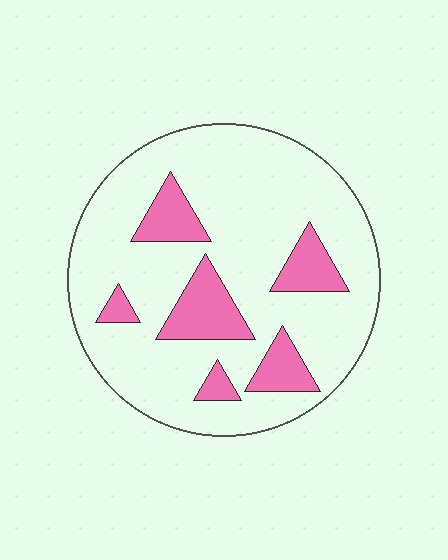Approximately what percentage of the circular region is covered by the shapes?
Approximately 20%.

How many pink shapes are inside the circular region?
6.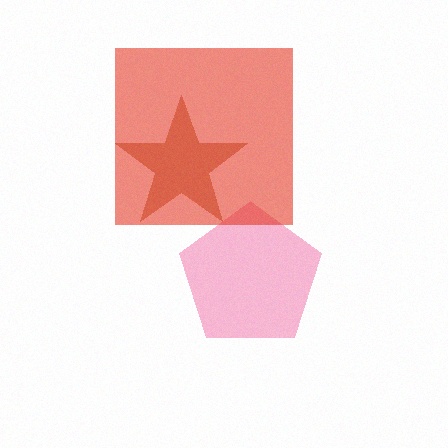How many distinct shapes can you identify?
There are 3 distinct shapes: a pink pentagon, a brown star, a red square.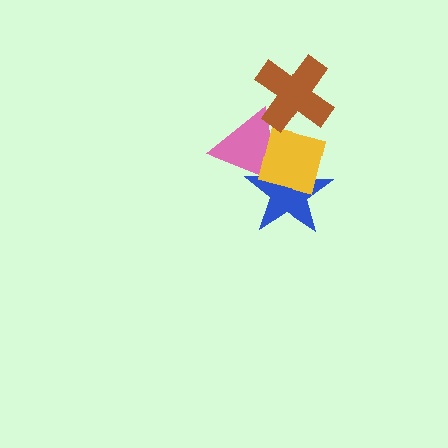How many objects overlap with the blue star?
2 objects overlap with the blue star.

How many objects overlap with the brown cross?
1 object overlaps with the brown cross.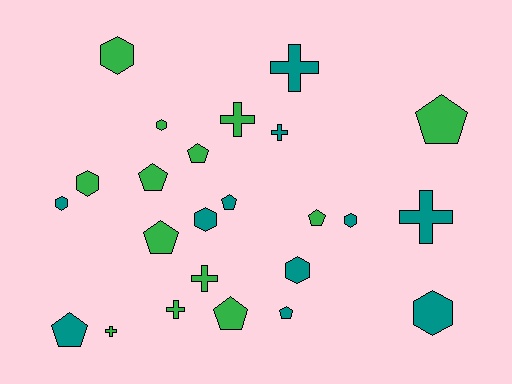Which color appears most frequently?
Green, with 13 objects.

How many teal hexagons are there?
There are 5 teal hexagons.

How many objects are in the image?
There are 24 objects.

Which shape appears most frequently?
Pentagon, with 9 objects.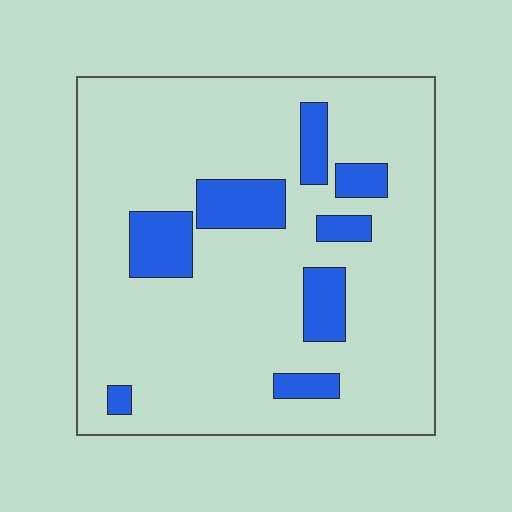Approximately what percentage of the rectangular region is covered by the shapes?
Approximately 15%.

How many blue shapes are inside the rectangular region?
8.